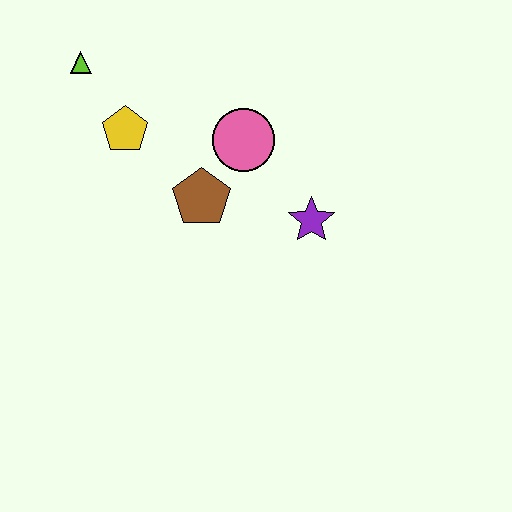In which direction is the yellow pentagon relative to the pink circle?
The yellow pentagon is to the left of the pink circle.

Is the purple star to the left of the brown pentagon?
No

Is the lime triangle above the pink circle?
Yes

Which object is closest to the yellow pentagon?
The lime triangle is closest to the yellow pentagon.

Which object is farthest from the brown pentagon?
The lime triangle is farthest from the brown pentagon.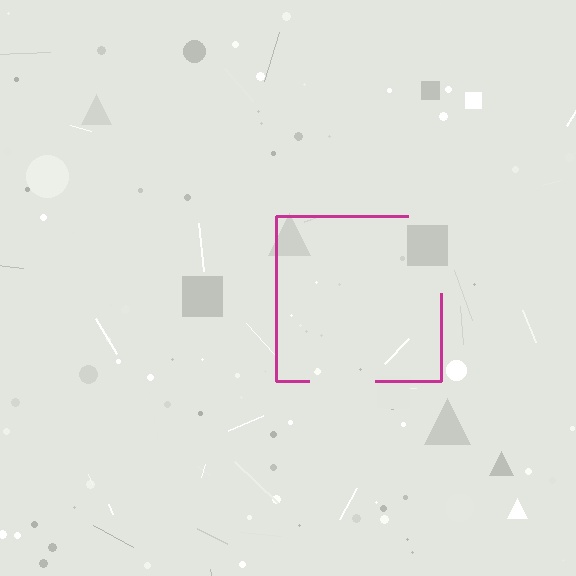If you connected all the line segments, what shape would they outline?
They would outline a square.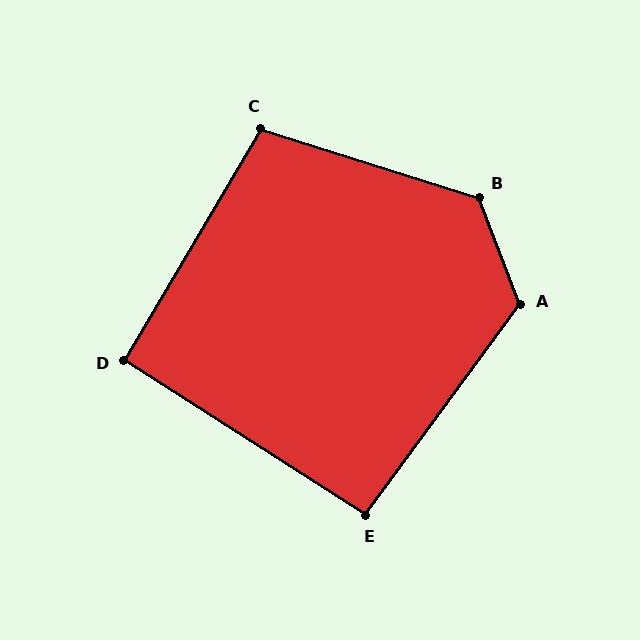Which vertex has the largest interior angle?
B, at approximately 129 degrees.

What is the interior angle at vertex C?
Approximately 103 degrees (obtuse).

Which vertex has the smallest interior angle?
D, at approximately 92 degrees.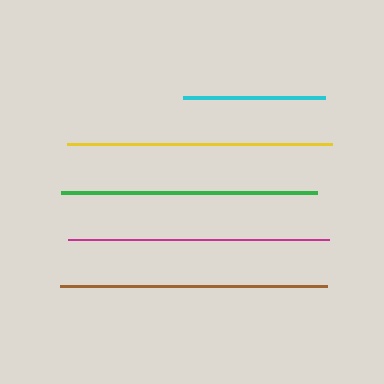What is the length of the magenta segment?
The magenta segment is approximately 260 pixels long.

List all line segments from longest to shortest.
From longest to shortest: brown, yellow, magenta, green, cyan.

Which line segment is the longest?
The brown line is the longest at approximately 268 pixels.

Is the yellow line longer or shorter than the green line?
The yellow line is longer than the green line.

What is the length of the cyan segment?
The cyan segment is approximately 142 pixels long.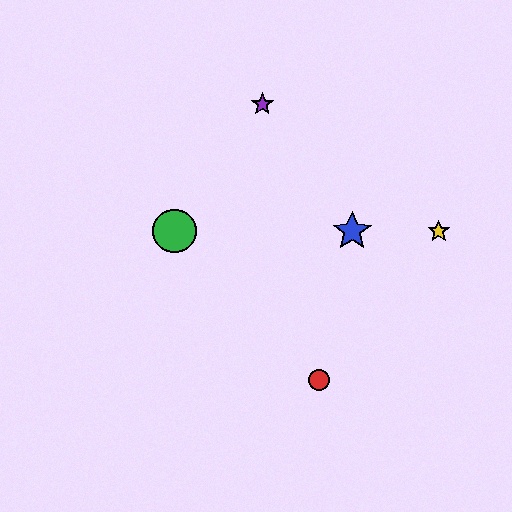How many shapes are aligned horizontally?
3 shapes (the blue star, the green circle, the yellow star) are aligned horizontally.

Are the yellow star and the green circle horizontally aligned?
Yes, both are at y≈231.